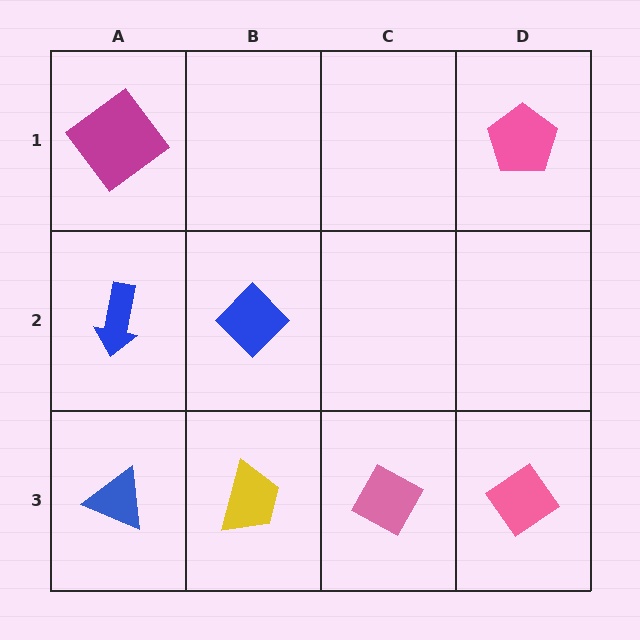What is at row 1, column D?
A pink pentagon.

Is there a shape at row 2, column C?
No, that cell is empty.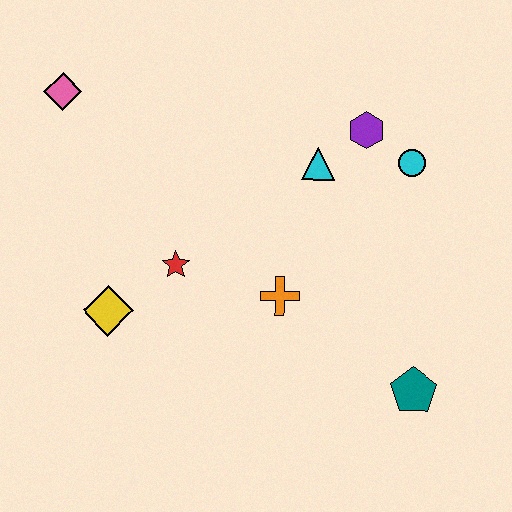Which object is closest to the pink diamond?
The red star is closest to the pink diamond.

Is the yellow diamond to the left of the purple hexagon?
Yes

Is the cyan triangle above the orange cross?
Yes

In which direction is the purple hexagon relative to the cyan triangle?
The purple hexagon is to the right of the cyan triangle.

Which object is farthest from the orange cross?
The pink diamond is farthest from the orange cross.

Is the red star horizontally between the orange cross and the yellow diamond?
Yes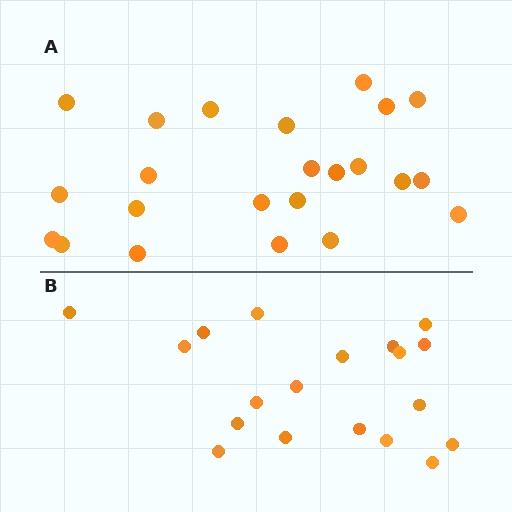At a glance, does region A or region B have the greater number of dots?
Region A (the top region) has more dots.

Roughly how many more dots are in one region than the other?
Region A has about 4 more dots than region B.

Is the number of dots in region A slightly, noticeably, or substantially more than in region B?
Region A has only slightly more — the two regions are fairly close. The ratio is roughly 1.2 to 1.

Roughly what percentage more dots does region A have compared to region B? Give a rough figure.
About 20% more.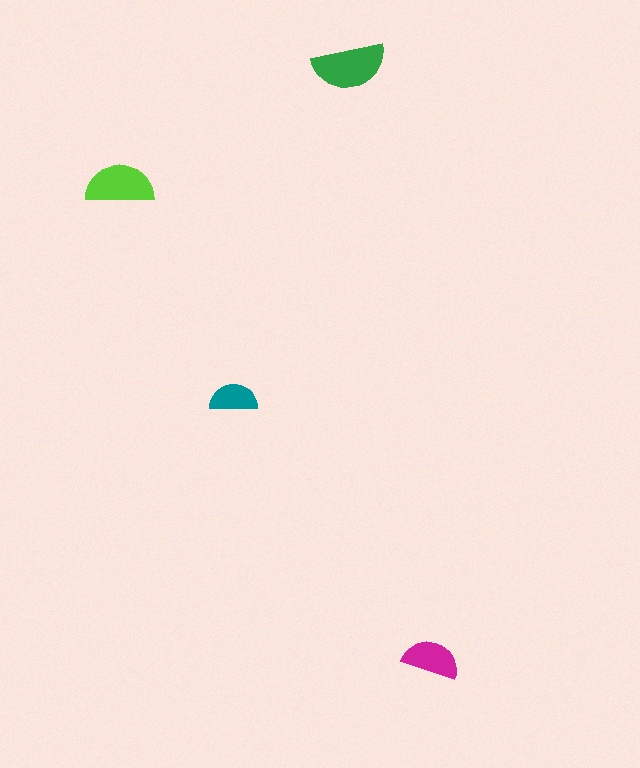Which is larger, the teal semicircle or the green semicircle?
The green one.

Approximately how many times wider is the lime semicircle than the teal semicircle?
About 1.5 times wider.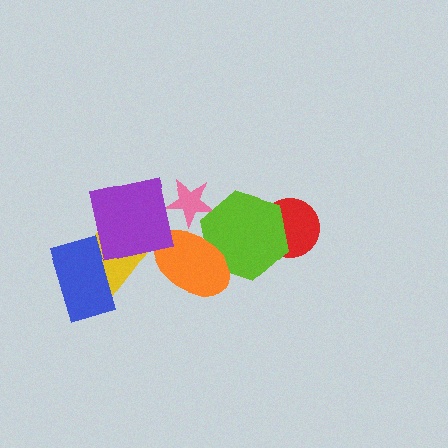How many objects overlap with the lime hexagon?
3 objects overlap with the lime hexagon.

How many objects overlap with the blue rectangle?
1 object overlaps with the blue rectangle.